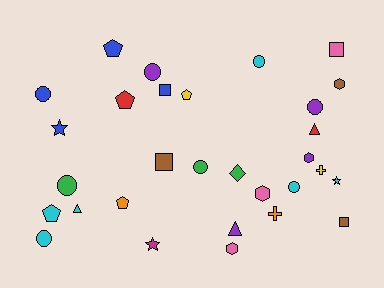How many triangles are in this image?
There are 3 triangles.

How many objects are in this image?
There are 30 objects.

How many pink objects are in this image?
There are 3 pink objects.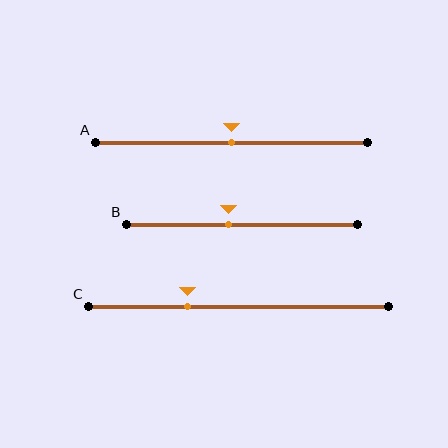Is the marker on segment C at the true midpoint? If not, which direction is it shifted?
No, the marker on segment C is shifted to the left by about 17% of the segment length.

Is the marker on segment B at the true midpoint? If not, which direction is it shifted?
No, the marker on segment B is shifted to the left by about 6% of the segment length.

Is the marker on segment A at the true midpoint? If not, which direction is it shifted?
Yes, the marker on segment A is at the true midpoint.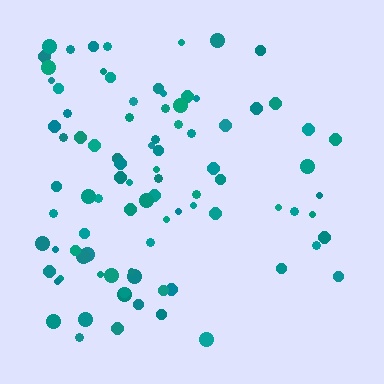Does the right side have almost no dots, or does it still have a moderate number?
Still a moderate number, just noticeably fewer than the left.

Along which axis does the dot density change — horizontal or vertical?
Horizontal.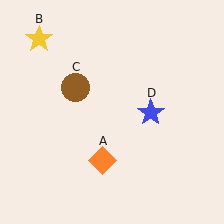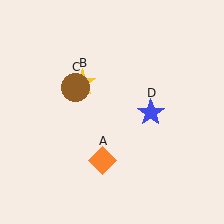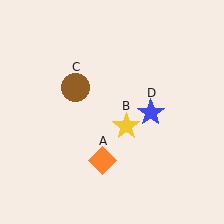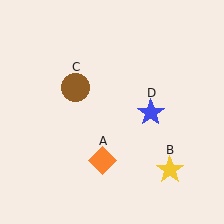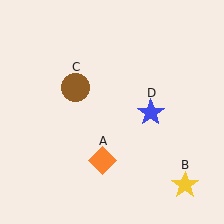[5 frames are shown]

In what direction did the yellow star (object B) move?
The yellow star (object B) moved down and to the right.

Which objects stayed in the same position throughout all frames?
Orange diamond (object A) and brown circle (object C) and blue star (object D) remained stationary.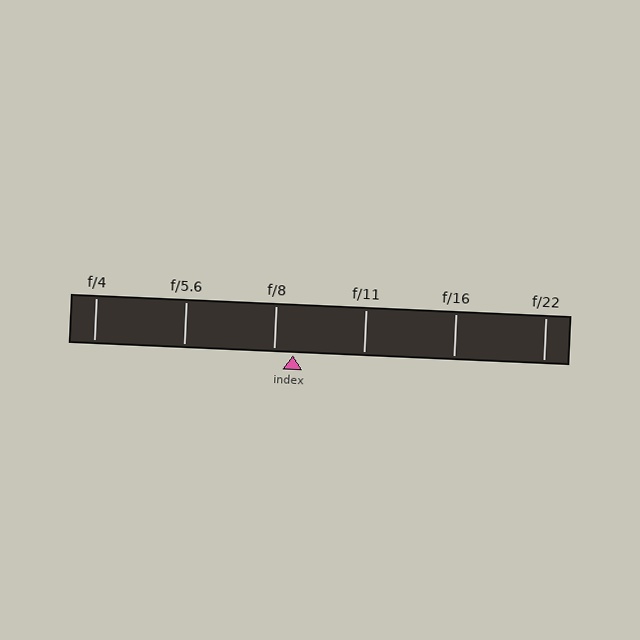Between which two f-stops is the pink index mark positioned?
The index mark is between f/8 and f/11.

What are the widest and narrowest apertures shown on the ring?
The widest aperture shown is f/4 and the narrowest is f/22.